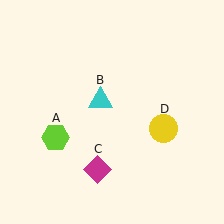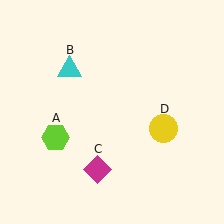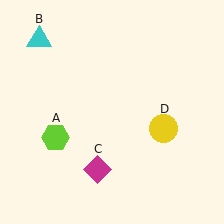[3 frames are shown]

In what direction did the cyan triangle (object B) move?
The cyan triangle (object B) moved up and to the left.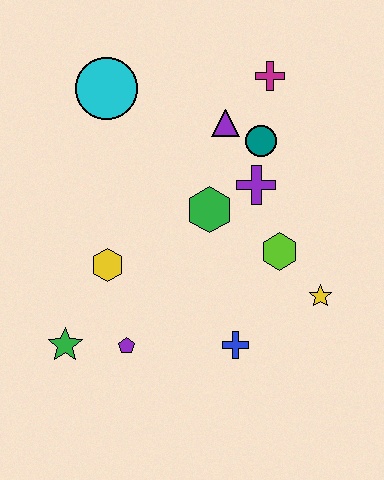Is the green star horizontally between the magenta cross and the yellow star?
No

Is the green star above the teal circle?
No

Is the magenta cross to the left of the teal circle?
No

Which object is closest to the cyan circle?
The purple triangle is closest to the cyan circle.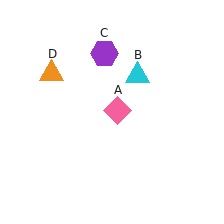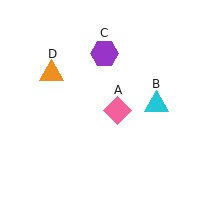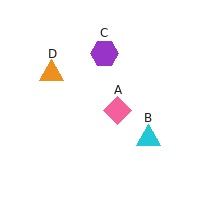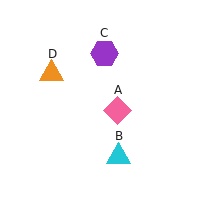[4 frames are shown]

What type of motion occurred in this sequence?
The cyan triangle (object B) rotated clockwise around the center of the scene.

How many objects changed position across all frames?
1 object changed position: cyan triangle (object B).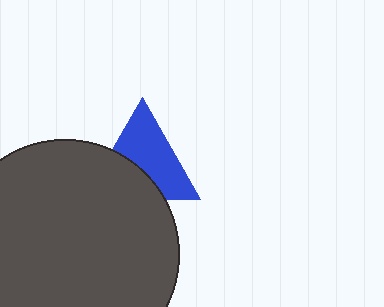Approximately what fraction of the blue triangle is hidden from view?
Roughly 39% of the blue triangle is hidden behind the dark gray circle.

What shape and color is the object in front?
The object in front is a dark gray circle.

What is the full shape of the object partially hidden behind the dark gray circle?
The partially hidden object is a blue triangle.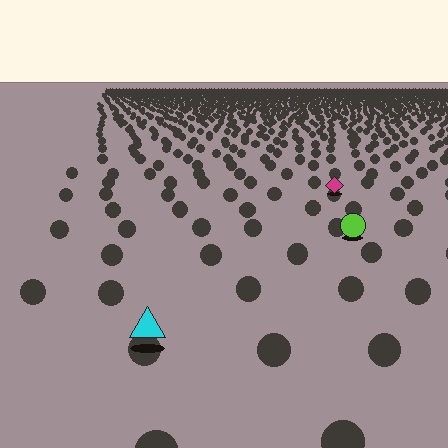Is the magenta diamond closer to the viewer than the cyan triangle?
No. The cyan triangle is closer — you can tell from the texture gradient: the ground texture is coarser near it.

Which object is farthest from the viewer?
The magenta diamond is farthest from the viewer. It appears smaller and the ground texture around it is denser.